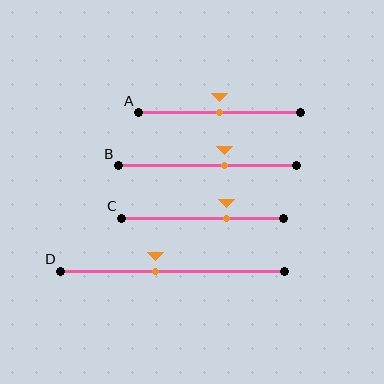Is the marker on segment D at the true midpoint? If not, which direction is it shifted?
No, the marker on segment D is shifted to the left by about 7% of the segment length.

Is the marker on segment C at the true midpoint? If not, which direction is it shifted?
No, the marker on segment C is shifted to the right by about 15% of the segment length.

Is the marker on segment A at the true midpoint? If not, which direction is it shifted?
Yes, the marker on segment A is at the true midpoint.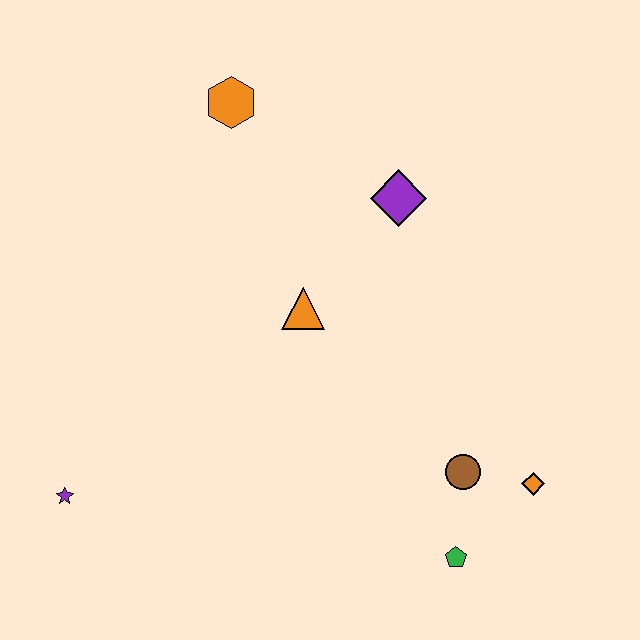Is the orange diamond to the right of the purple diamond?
Yes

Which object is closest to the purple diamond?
The orange triangle is closest to the purple diamond.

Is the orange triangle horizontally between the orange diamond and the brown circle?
No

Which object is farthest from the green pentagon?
The orange hexagon is farthest from the green pentagon.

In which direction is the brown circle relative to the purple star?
The brown circle is to the right of the purple star.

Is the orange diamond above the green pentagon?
Yes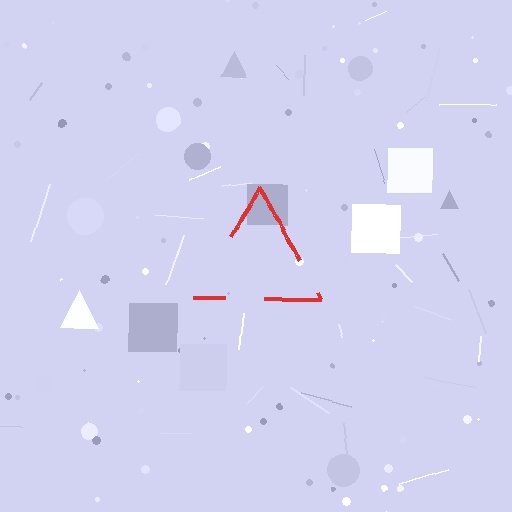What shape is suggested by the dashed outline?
The dashed outline suggests a triangle.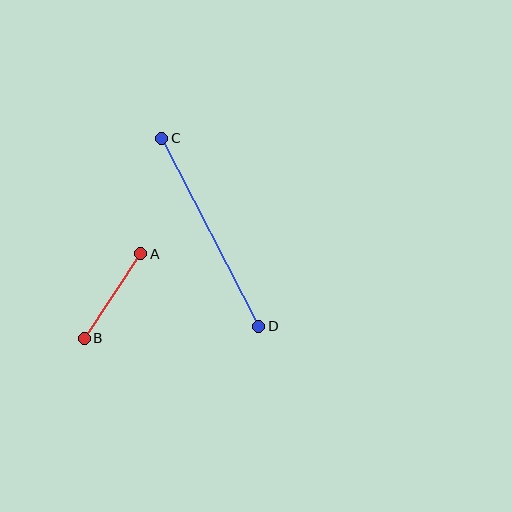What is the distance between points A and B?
The distance is approximately 102 pixels.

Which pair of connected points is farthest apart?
Points C and D are farthest apart.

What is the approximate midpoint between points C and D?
The midpoint is at approximately (210, 232) pixels.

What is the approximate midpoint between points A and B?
The midpoint is at approximately (113, 296) pixels.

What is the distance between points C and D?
The distance is approximately 212 pixels.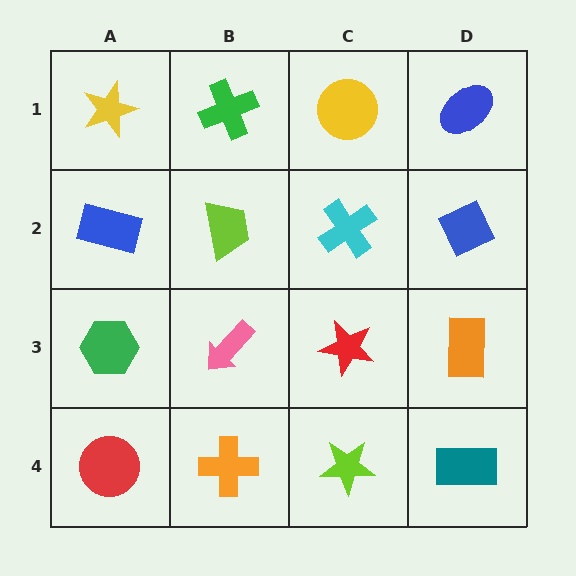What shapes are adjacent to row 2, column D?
A blue ellipse (row 1, column D), an orange rectangle (row 3, column D), a cyan cross (row 2, column C).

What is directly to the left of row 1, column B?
A yellow star.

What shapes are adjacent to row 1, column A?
A blue rectangle (row 2, column A), a green cross (row 1, column B).